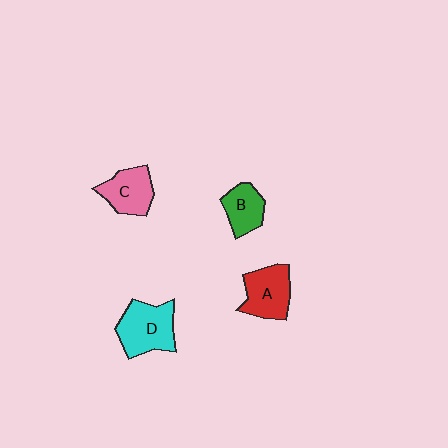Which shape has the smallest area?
Shape B (green).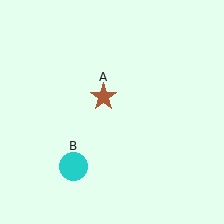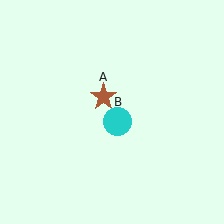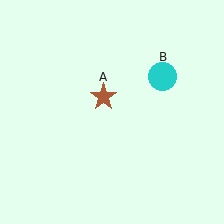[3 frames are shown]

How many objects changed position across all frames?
1 object changed position: cyan circle (object B).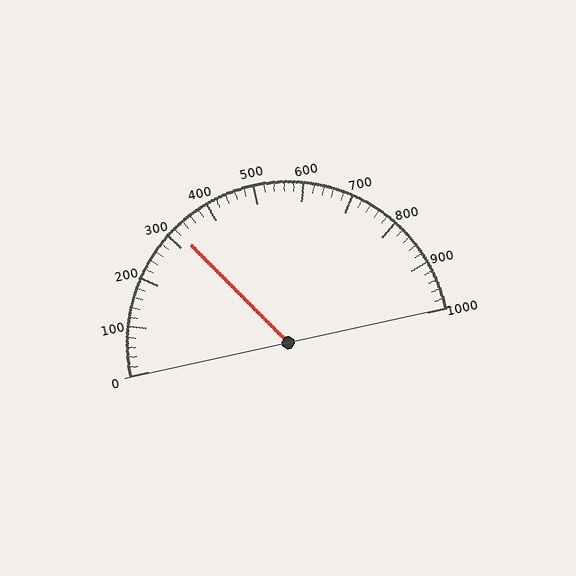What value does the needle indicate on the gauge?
The needle indicates approximately 320.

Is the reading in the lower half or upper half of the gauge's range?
The reading is in the lower half of the range (0 to 1000).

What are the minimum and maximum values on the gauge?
The gauge ranges from 0 to 1000.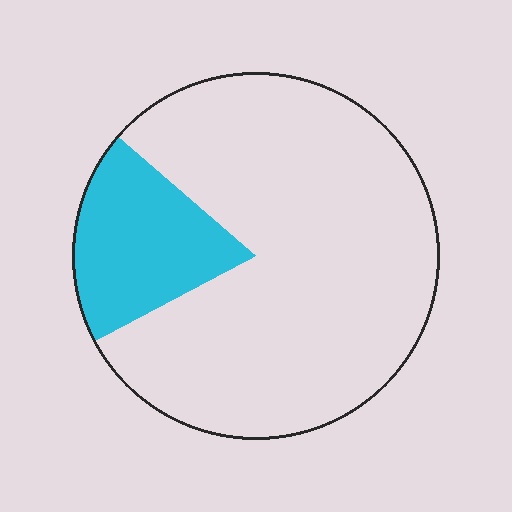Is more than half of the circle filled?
No.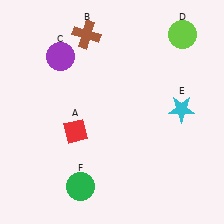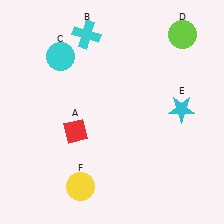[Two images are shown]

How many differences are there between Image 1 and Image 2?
There are 3 differences between the two images.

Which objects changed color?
B changed from brown to cyan. C changed from purple to cyan. F changed from green to yellow.